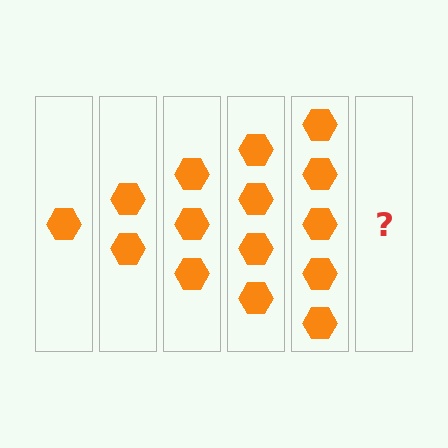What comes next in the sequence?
The next element should be 6 hexagons.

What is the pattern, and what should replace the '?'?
The pattern is that each step adds one more hexagon. The '?' should be 6 hexagons.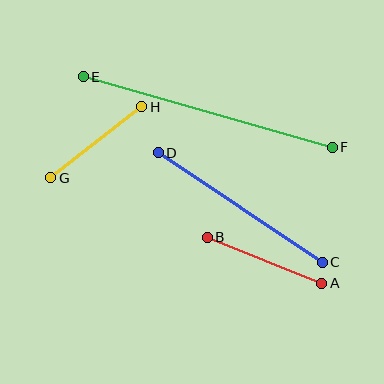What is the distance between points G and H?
The distance is approximately 116 pixels.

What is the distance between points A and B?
The distance is approximately 123 pixels.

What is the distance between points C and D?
The distance is approximately 198 pixels.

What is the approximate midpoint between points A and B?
The midpoint is at approximately (265, 260) pixels.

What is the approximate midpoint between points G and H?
The midpoint is at approximately (96, 142) pixels.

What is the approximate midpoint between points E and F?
The midpoint is at approximately (208, 112) pixels.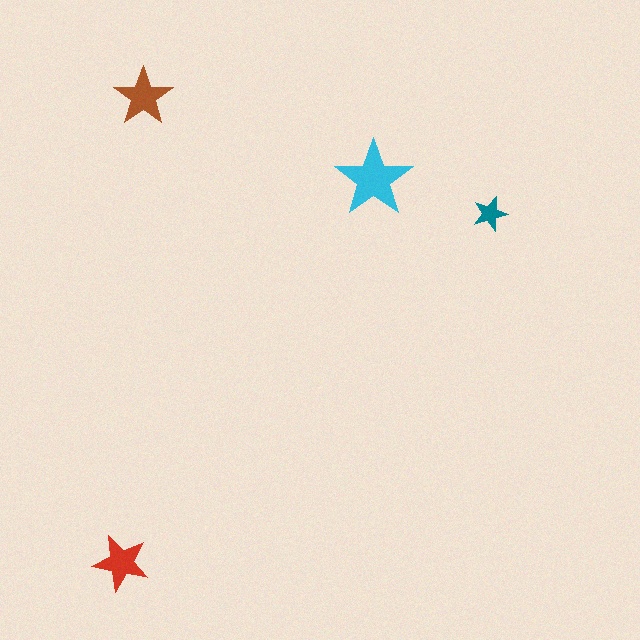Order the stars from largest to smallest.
the cyan one, the brown one, the red one, the teal one.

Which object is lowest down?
The red star is bottommost.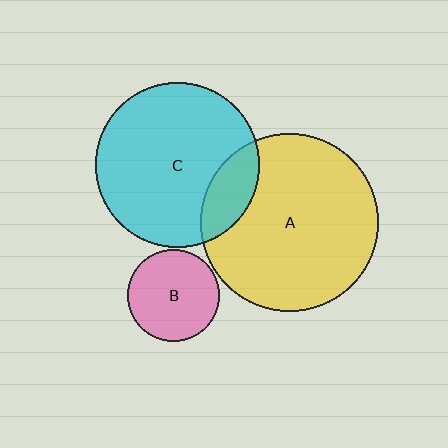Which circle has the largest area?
Circle A (yellow).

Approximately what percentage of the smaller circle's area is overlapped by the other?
Approximately 15%.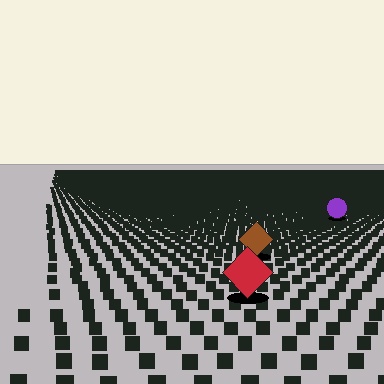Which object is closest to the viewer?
The red diamond is closest. The texture marks near it are larger and more spread out.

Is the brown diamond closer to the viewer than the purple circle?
Yes. The brown diamond is closer — you can tell from the texture gradient: the ground texture is coarser near it.